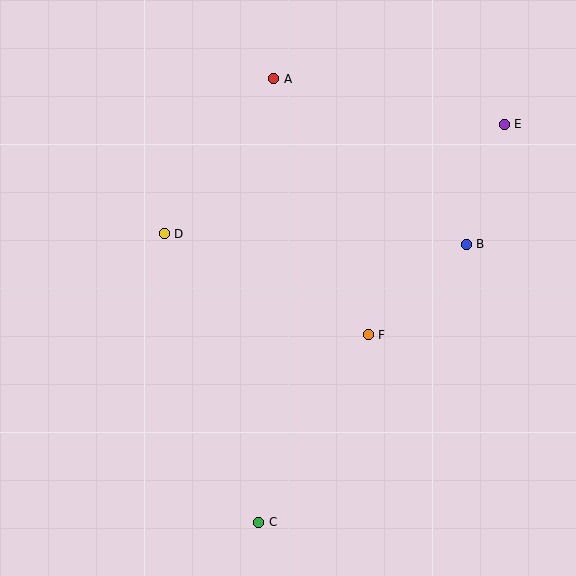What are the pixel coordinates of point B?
Point B is at (466, 244).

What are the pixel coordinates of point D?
Point D is at (164, 234).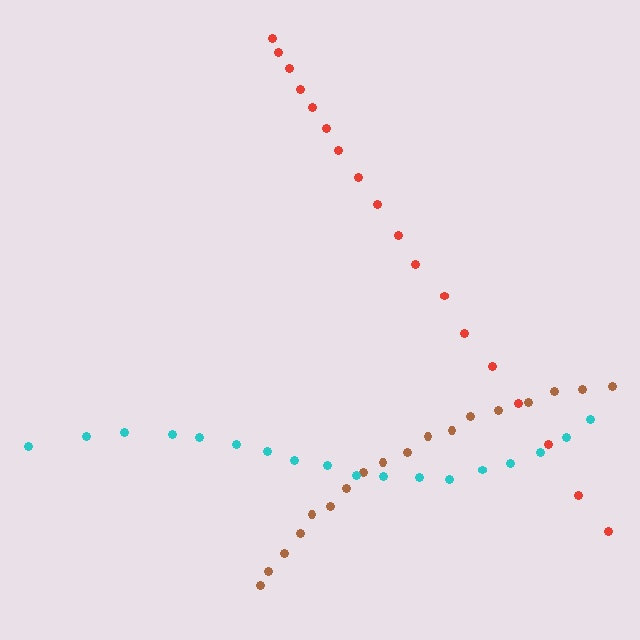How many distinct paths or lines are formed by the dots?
There are 3 distinct paths.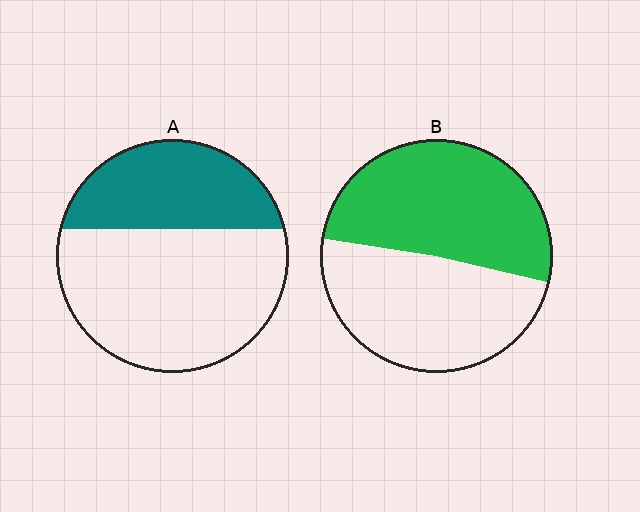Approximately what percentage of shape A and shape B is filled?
A is approximately 35% and B is approximately 50%.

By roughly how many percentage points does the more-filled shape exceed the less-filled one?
By roughly 15 percentage points (B over A).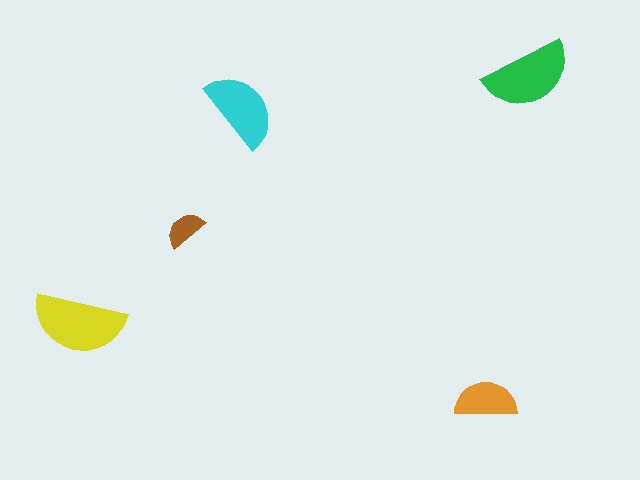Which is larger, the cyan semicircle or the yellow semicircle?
The yellow one.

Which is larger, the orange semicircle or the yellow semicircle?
The yellow one.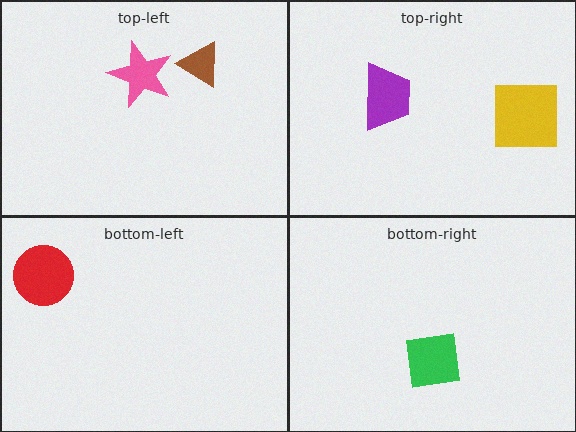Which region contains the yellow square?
The top-right region.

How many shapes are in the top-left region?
2.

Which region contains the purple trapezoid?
The top-right region.